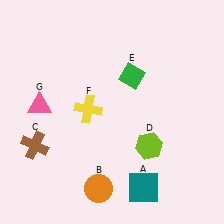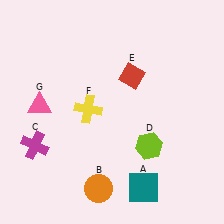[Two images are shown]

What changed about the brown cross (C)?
In Image 1, C is brown. In Image 2, it changed to magenta.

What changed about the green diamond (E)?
In Image 1, E is green. In Image 2, it changed to red.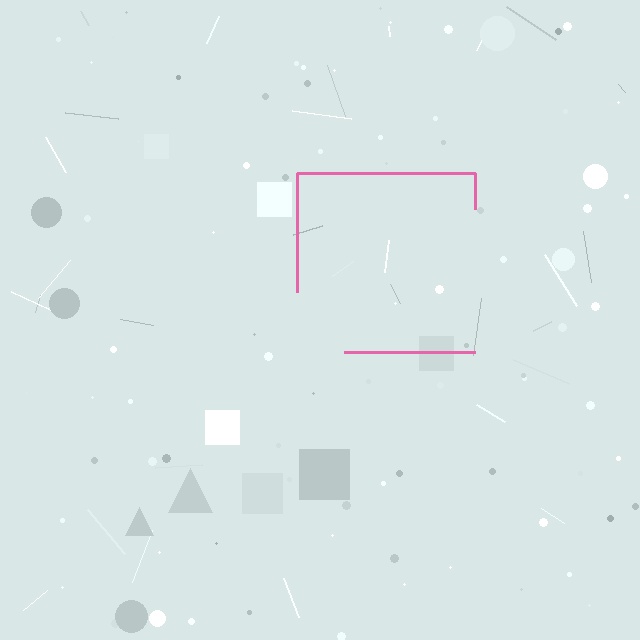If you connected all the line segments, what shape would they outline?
They would outline a square.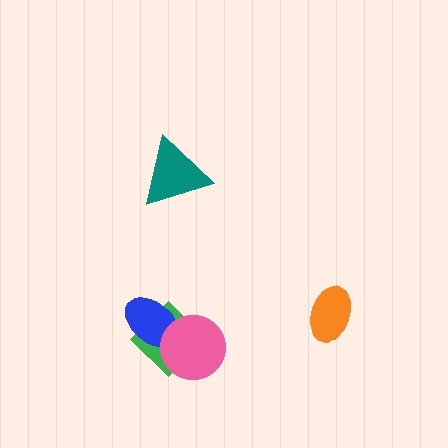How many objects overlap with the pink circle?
2 objects overlap with the pink circle.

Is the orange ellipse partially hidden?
No, no other shape covers it.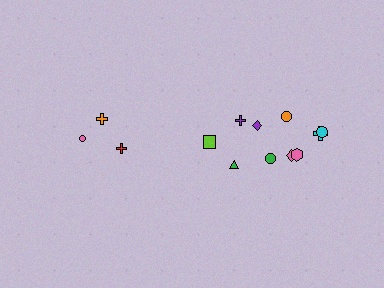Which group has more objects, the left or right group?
The right group.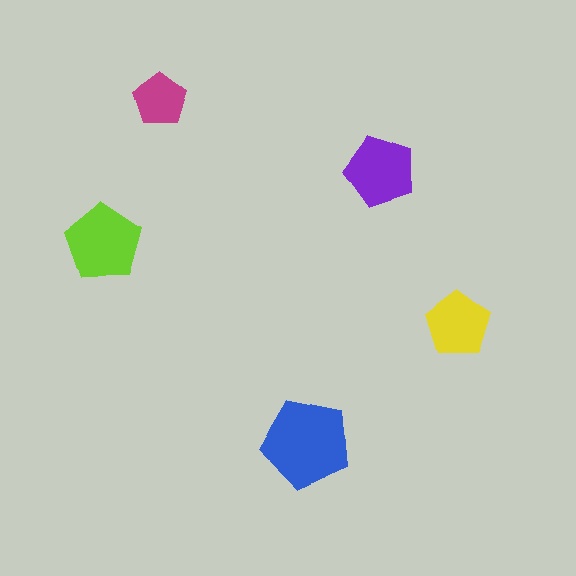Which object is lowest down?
The blue pentagon is bottommost.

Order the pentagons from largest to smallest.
the blue one, the lime one, the purple one, the yellow one, the magenta one.